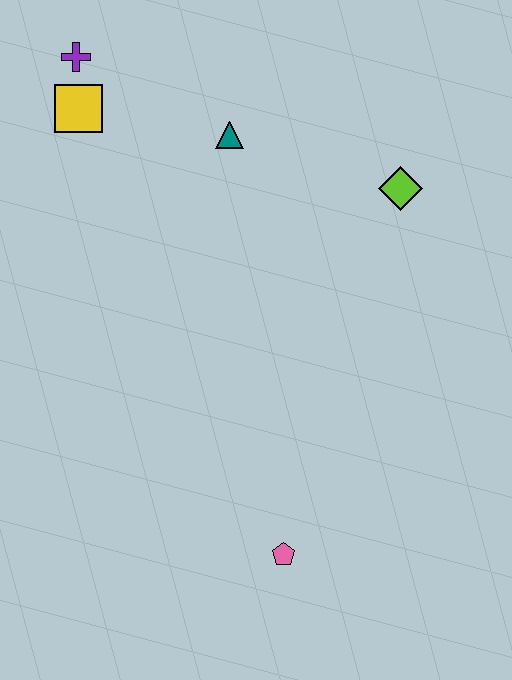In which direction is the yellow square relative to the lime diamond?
The yellow square is to the left of the lime diamond.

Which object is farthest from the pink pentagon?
The purple cross is farthest from the pink pentagon.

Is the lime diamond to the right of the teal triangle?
Yes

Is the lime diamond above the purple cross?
No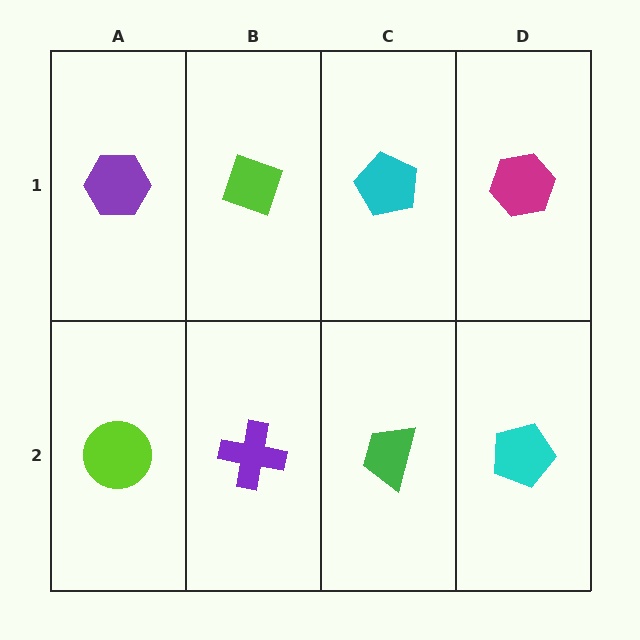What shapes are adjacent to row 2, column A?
A purple hexagon (row 1, column A), a purple cross (row 2, column B).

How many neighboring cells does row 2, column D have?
2.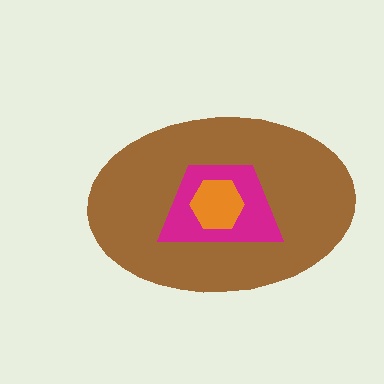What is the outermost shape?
The brown ellipse.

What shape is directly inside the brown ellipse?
The magenta trapezoid.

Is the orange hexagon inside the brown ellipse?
Yes.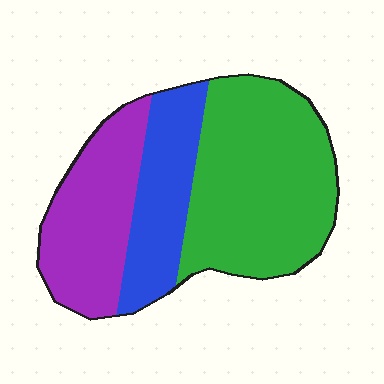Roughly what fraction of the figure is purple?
Purple takes up about one quarter (1/4) of the figure.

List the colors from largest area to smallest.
From largest to smallest: green, purple, blue.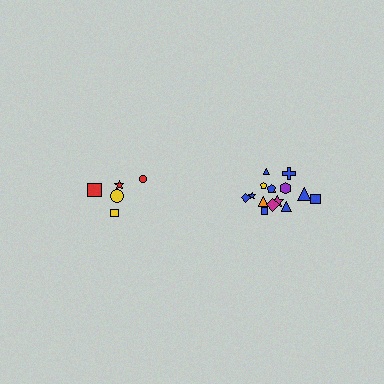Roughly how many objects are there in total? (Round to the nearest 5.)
Roughly 20 objects in total.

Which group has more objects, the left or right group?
The right group.